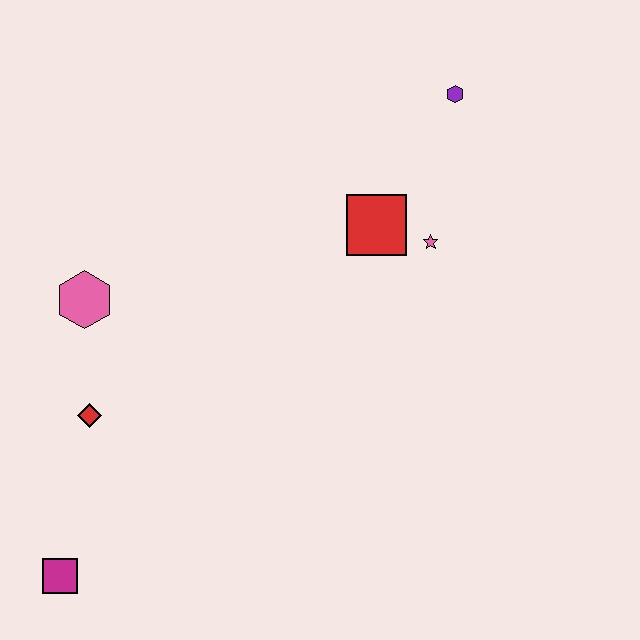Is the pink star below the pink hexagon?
No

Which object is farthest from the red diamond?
The purple hexagon is farthest from the red diamond.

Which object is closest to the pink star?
The red square is closest to the pink star.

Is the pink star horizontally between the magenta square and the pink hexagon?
No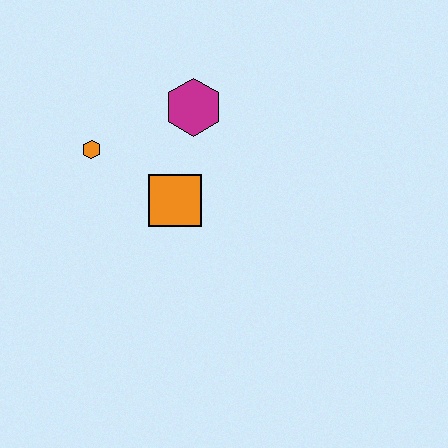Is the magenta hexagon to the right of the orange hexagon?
Yes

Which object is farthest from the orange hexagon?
The magenta hexagon is farthest from the orange hexagon.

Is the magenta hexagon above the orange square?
Yes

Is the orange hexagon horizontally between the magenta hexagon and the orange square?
No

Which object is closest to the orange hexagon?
The orange square is closest to the orange hexagon.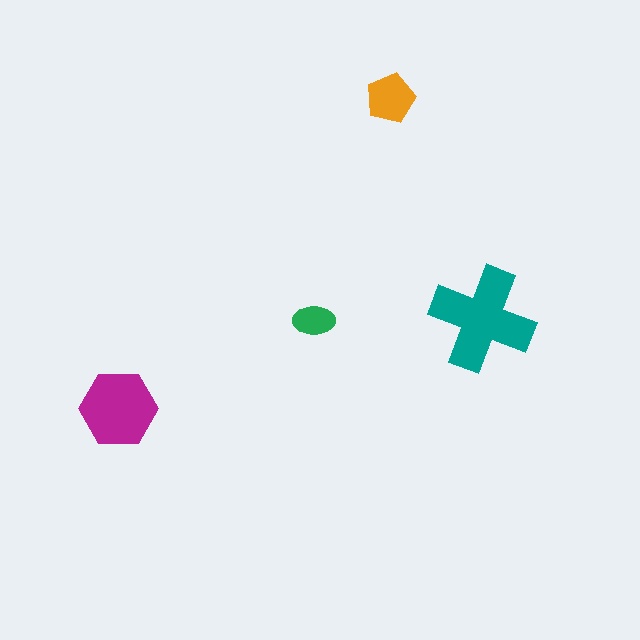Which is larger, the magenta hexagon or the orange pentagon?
The magenta hexagon.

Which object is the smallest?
The green ellipse.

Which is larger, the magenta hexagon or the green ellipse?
The magenta hexagon.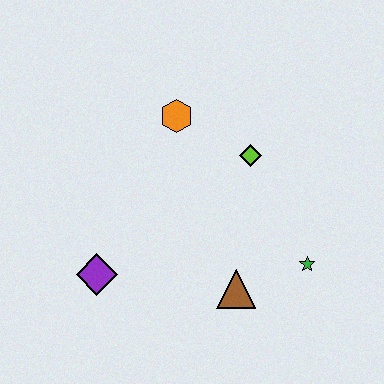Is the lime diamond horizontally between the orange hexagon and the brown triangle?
No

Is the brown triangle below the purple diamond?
Yes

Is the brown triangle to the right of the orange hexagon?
Yes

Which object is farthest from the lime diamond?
The purple diamond is farthest from the lime diamond.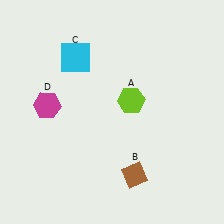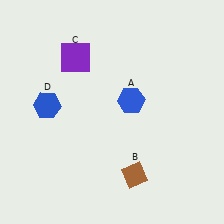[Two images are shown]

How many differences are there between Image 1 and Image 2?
There are 3 differences between the two images.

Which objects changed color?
A changed from lime to blue. C changed from cyan to purple. D changed from magenta to blue.